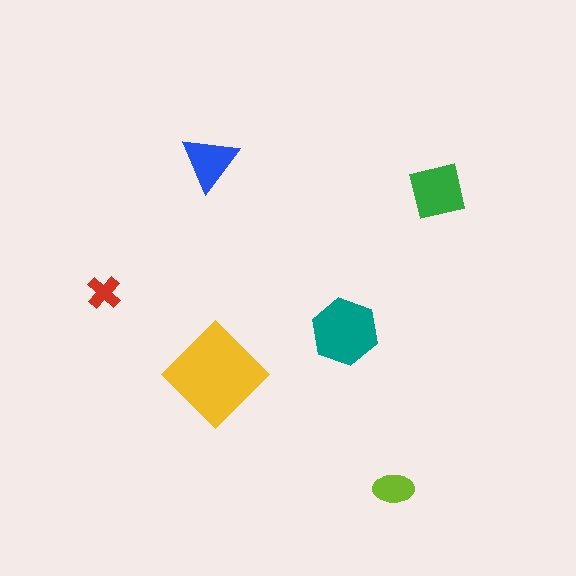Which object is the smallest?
The red cross.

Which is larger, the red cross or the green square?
The green square.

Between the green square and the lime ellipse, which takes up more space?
The green square.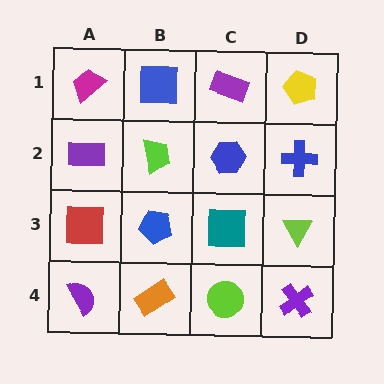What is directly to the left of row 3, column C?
A blue pentagon.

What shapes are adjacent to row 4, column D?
A lime triangle (row 3, column D), a lime circle (row 4, column C).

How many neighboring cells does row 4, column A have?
2.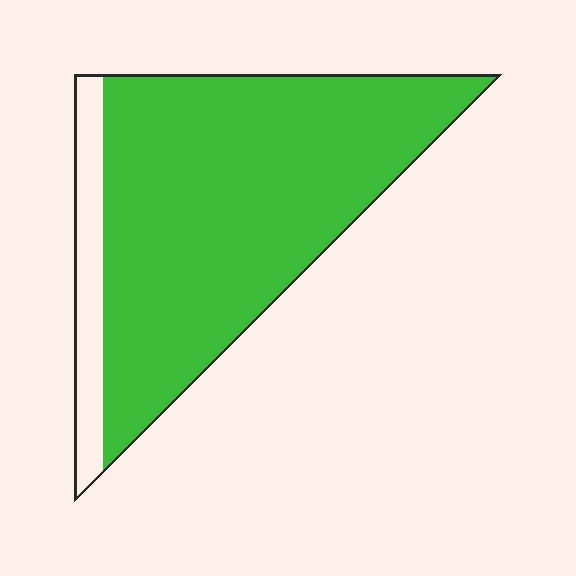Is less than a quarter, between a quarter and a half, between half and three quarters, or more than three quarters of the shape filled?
More than three quarters.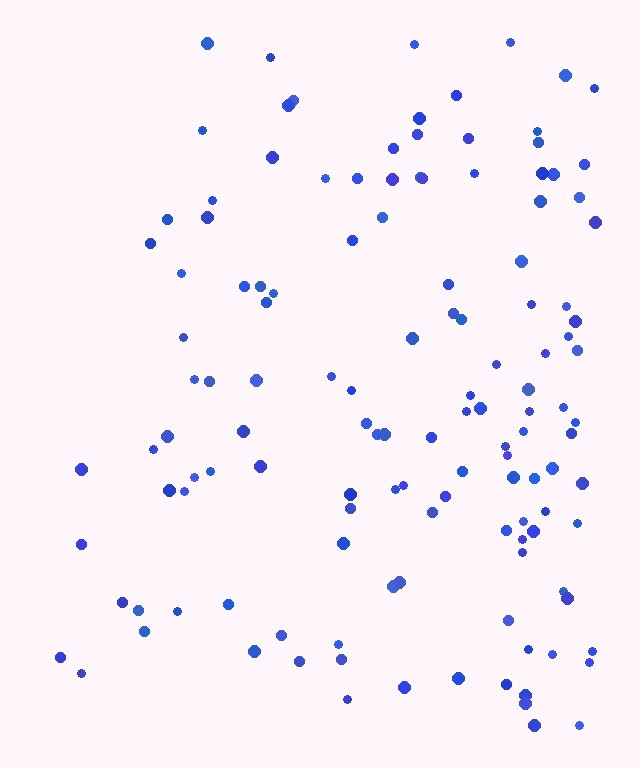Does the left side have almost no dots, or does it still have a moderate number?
Still a moderate number, just noticeably fewer than the right.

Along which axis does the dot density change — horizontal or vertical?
Horizontal.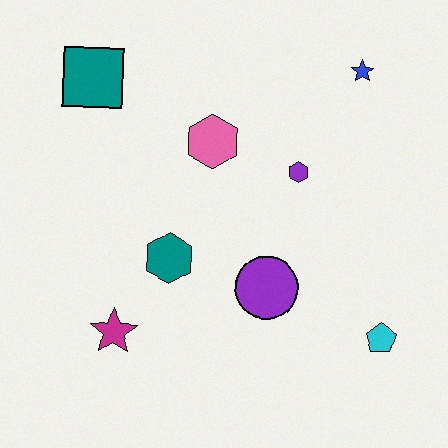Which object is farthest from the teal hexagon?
The blue star is farthest from the teal hexagon.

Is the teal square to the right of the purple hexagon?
No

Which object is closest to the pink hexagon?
The purple hexagon is closest to the pink hexagon.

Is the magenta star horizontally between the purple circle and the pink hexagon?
No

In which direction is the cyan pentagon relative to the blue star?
The cyan pentagon is below the blue star.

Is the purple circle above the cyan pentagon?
Yes